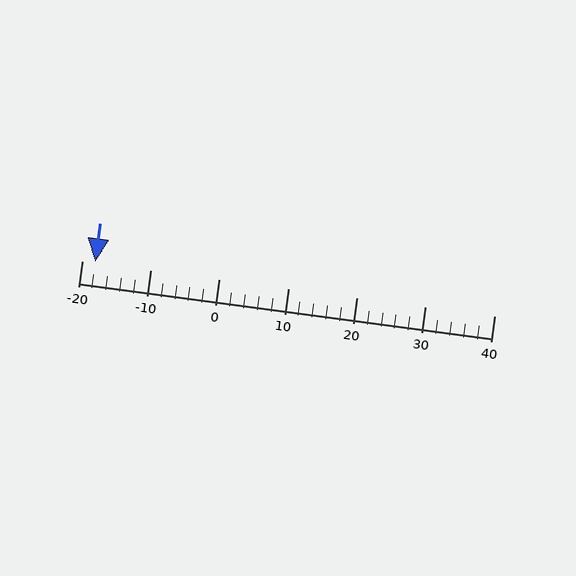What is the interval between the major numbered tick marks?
The major tick marks are spaced 10 units apart.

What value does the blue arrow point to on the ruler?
The blue arrow points to approximately -18.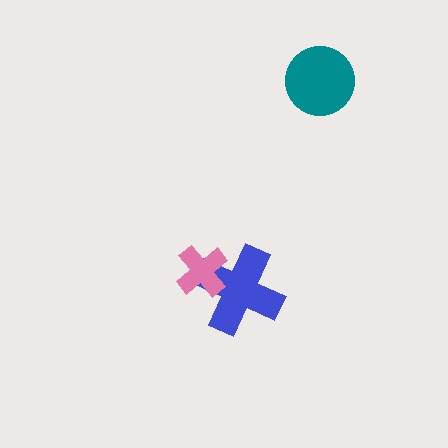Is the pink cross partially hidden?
No, no other shape covers it.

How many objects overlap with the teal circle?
0 objects overlap with the teal circle.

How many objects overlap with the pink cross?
1 object overlaps with the pink cross.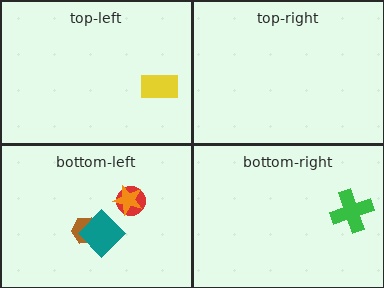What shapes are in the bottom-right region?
The green cross.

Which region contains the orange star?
The bottom-left region.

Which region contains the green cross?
The bottom-right region.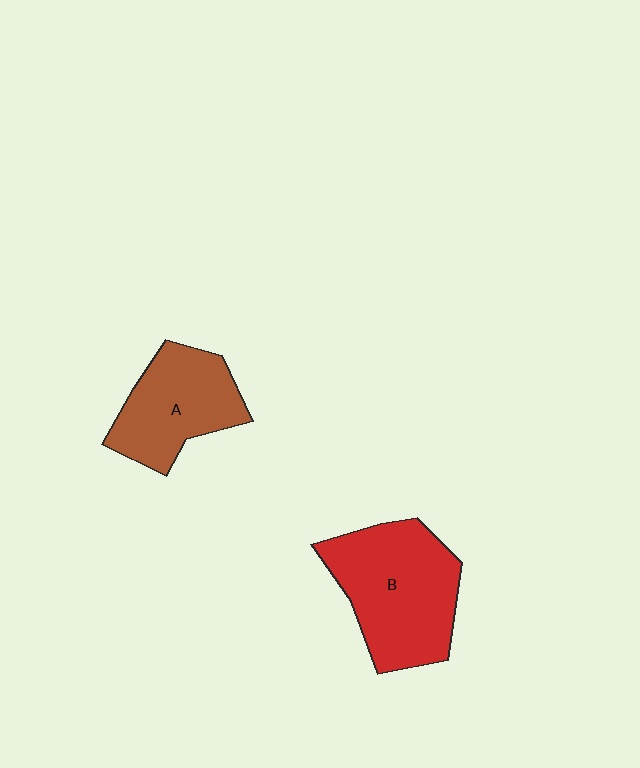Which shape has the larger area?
Shape B (red).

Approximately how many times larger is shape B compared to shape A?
Approximately 1.4 times.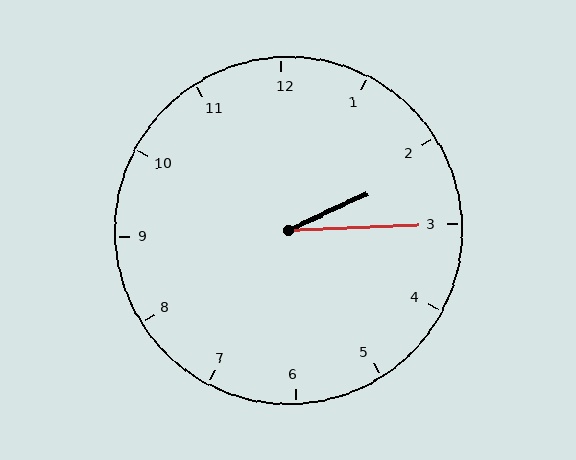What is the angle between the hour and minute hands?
Approximately 22 degrees.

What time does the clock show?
2:15.